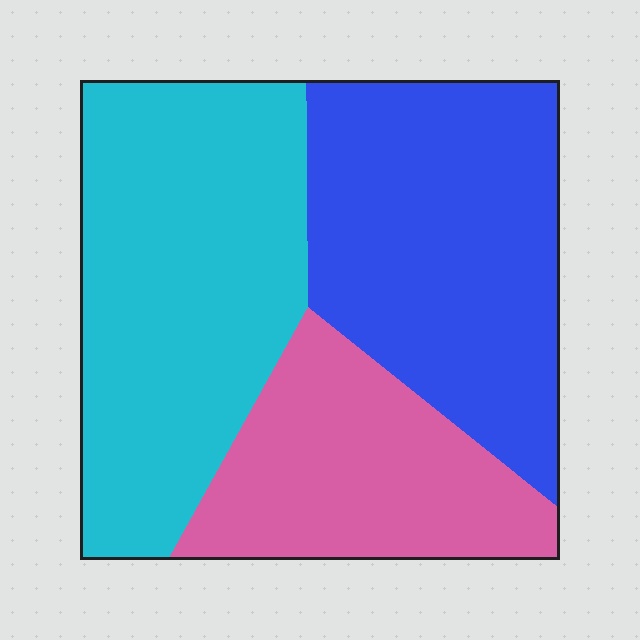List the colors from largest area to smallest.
From largest to smallest: cyan, blue, pink.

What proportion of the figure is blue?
Blue covers 36% of the figure.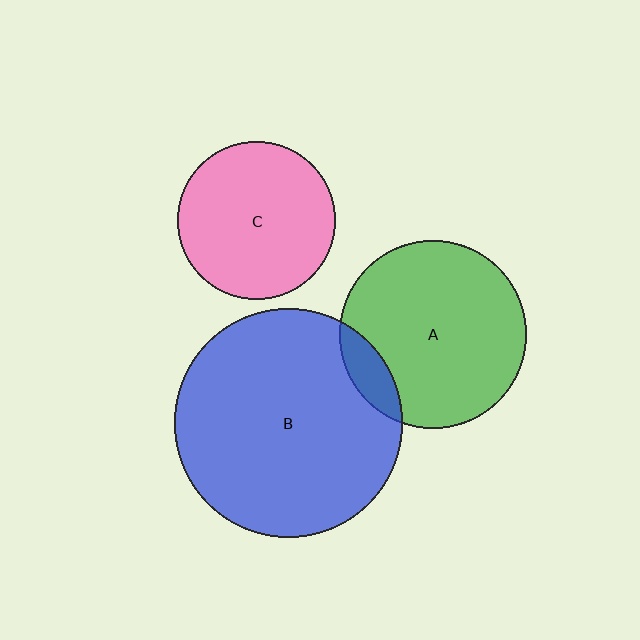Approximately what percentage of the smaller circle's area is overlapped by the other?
Approximately 10%.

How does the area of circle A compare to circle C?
Approximately 1.4 times.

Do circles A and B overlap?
Yes.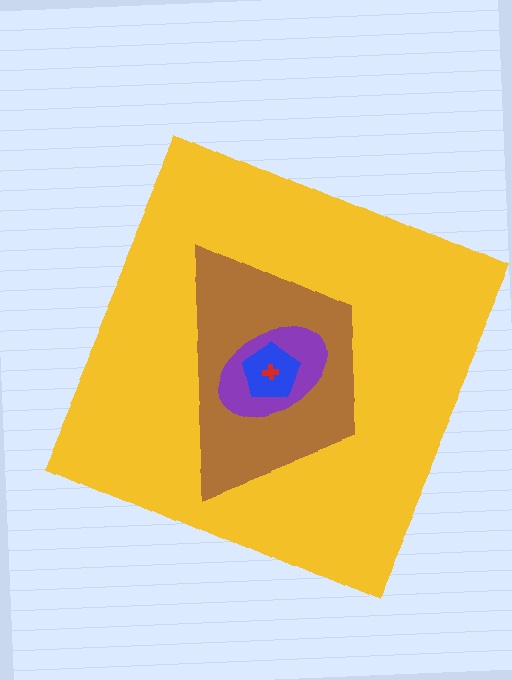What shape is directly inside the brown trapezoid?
The purple ellipse.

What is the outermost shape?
The yellow square.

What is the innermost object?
The red cross.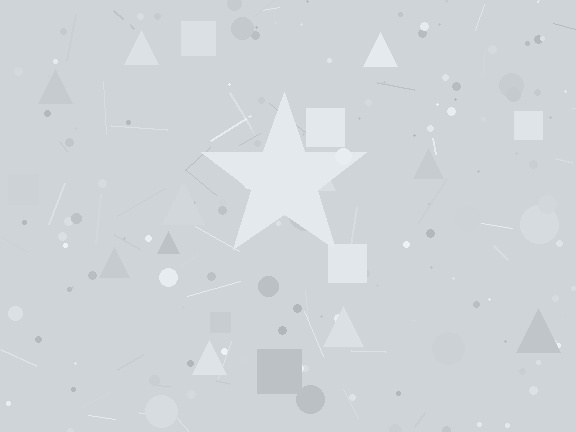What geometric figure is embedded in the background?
A star is embedded in the background.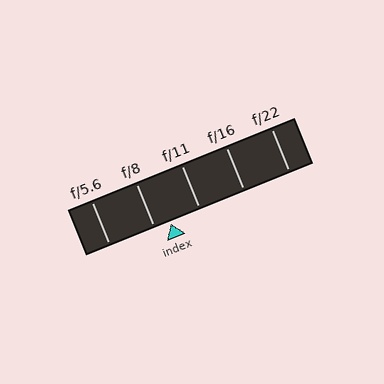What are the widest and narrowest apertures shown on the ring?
The widest aperture shown is f/5.6 and the narrowest is f/22.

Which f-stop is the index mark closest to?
The index mark is closest to f/8.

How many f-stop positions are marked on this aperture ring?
There are 5 f-stop positions marked.